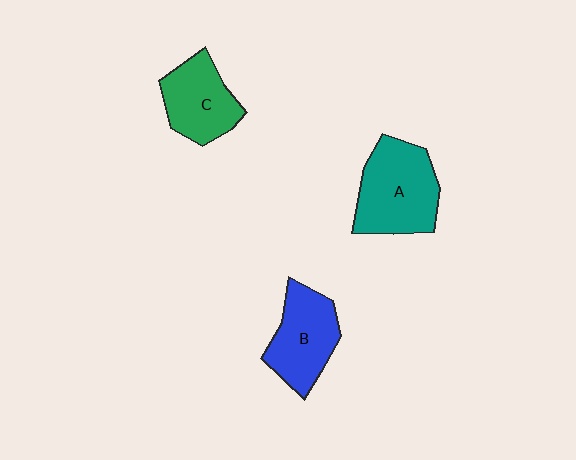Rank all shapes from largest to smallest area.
From largest to smallest: A (teal), B (blue), C (green).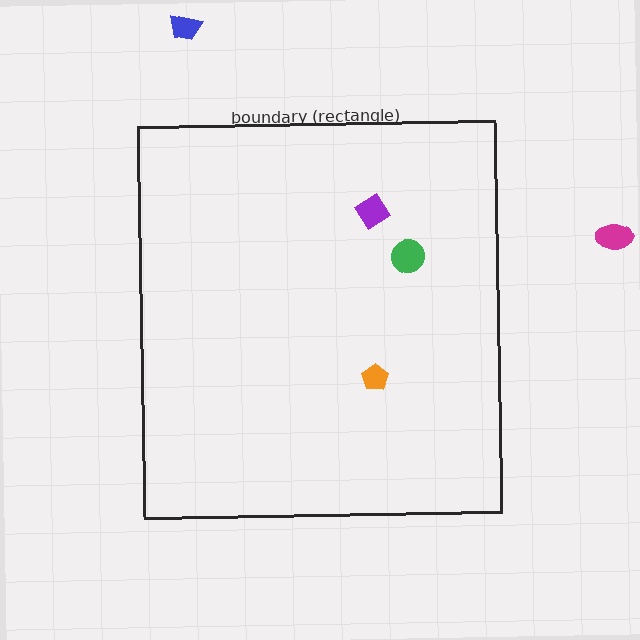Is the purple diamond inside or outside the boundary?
Inside.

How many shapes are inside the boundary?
3 inside, 2 outside.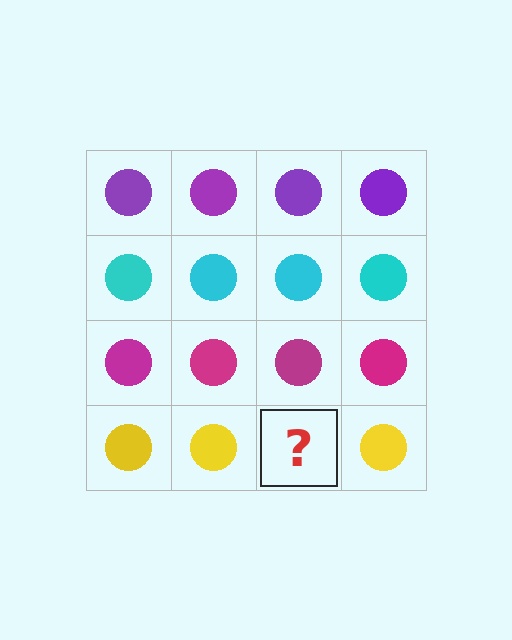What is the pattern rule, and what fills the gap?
The rule is that each row has a consistent color. The gap should be filled with a yellow circle.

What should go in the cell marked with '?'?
The missing cell should contain a yellow circle.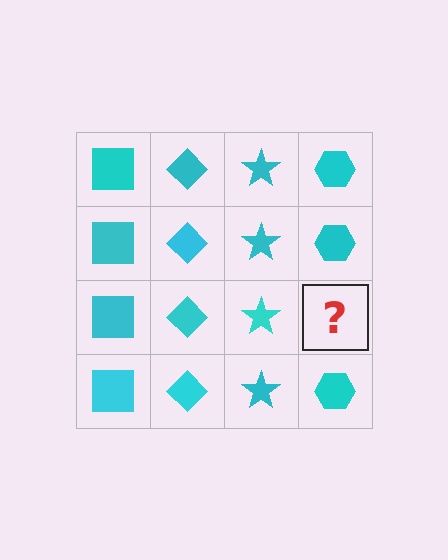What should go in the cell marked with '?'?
The missing cell should contain a cyan hexagon.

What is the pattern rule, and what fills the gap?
The rule is that each column has a consistent shape. The gap should be filled with a cyan hexagon.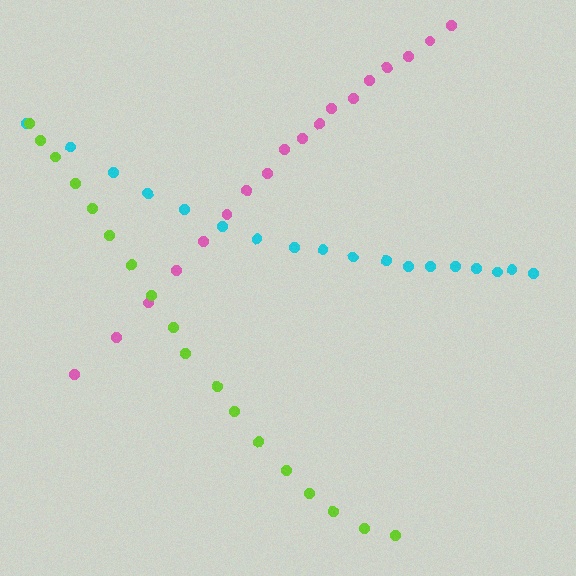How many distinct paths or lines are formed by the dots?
There are 3 distinct paths.